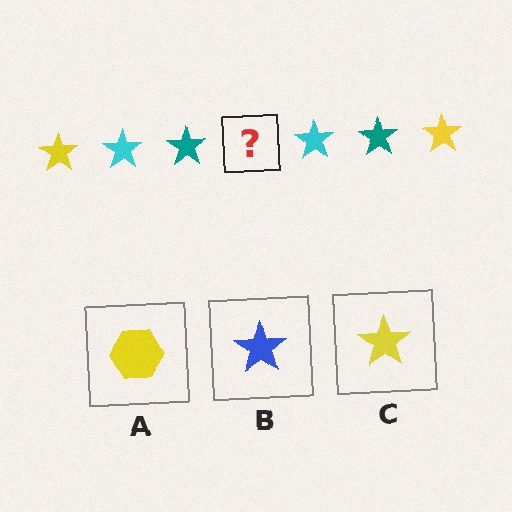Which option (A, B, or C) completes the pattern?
C.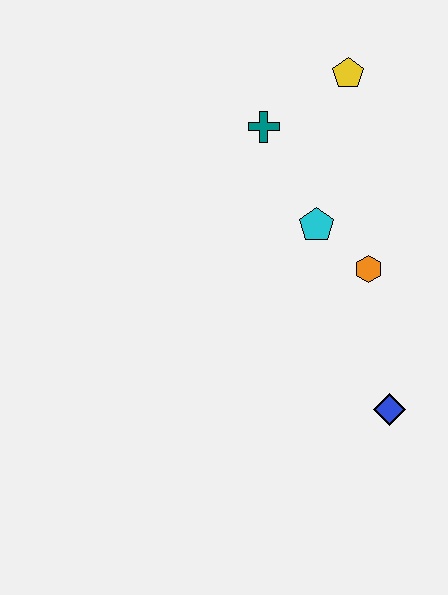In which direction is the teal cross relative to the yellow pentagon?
The teal cross is to the left of the yellow pentagon.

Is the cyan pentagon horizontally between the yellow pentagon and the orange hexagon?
No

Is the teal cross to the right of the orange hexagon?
No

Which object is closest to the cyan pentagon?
The orange hexagon is closest to the cyan pentagon.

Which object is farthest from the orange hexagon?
The yellow pentagon is farthest from the orange hexagon.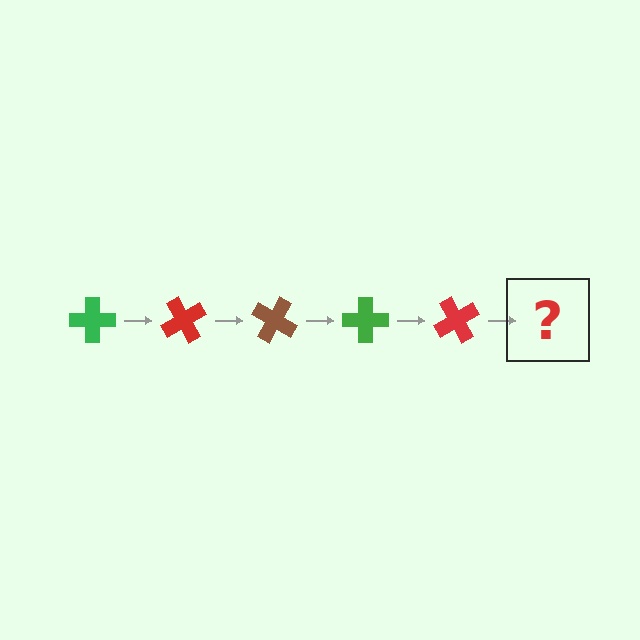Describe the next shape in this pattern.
It should be a brown cross, rotated 300 degrees from the start.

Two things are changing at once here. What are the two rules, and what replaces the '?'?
The two rules are that it rotates 60 degrees each step and the color cycles through green, red, and brown. The '?' should be a brown cross, rotated 300 degrees from the start.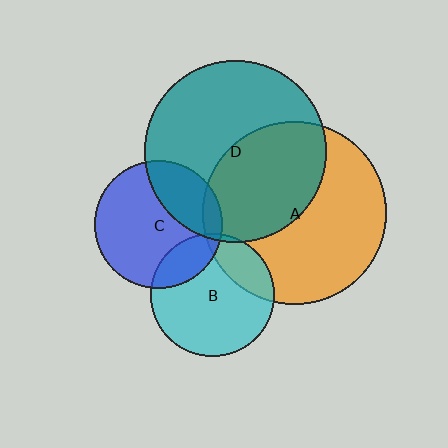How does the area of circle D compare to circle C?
Approximately 2.0 times.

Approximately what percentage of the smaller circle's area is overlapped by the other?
Approximately 45%.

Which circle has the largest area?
Circle A (orange).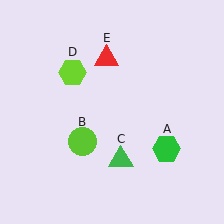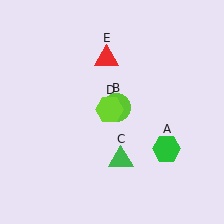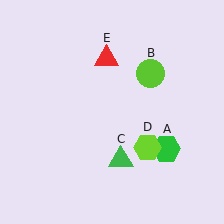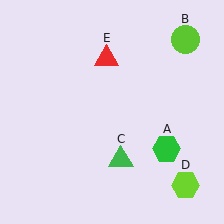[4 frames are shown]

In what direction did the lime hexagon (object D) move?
The lime hexagon (object D) moved down and to the right.